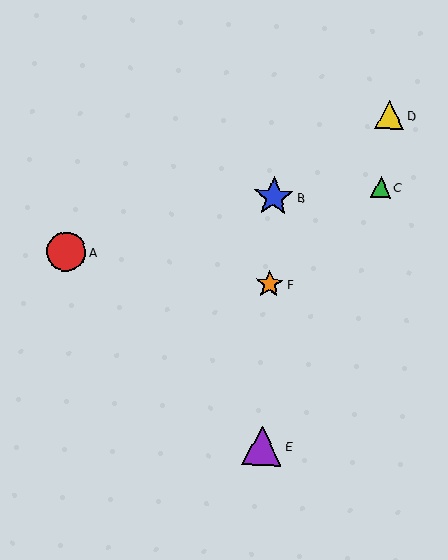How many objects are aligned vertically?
3 objects (B, E, F) are aligned vertically.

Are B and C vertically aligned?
No, B is at x≈274 and C is at x≈381.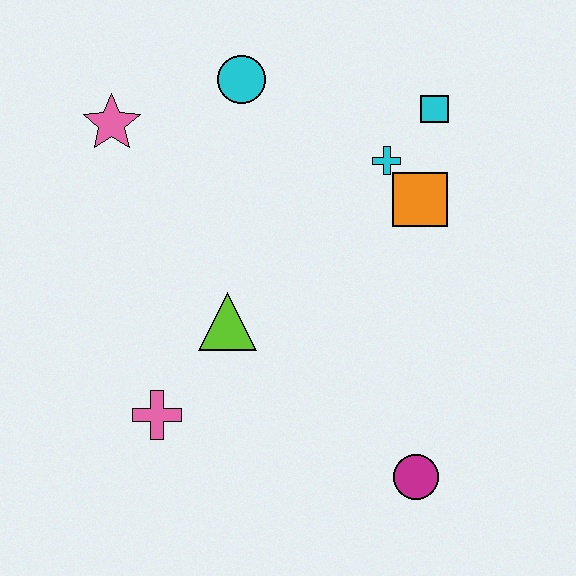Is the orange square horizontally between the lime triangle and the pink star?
No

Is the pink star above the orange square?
Yes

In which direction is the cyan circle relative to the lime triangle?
The cyan circle is above the lime triangle.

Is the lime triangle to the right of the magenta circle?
No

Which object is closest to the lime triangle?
The pink cross is closest to the lime triangle.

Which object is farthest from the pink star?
The magenta circle is farthest from the pink star.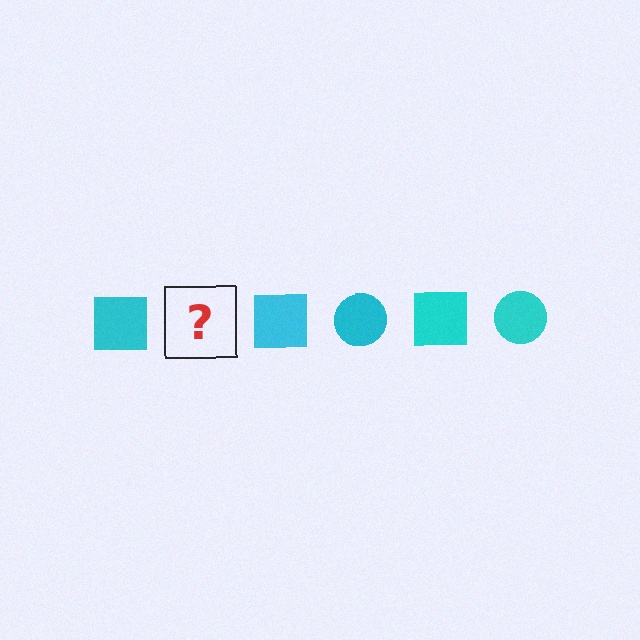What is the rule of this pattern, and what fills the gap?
The rule is that the pattern cycles through square, circle shapes in cyan. The gap should be filled with a cyan circle.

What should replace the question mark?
The question mark should be replaced with a cyan circle.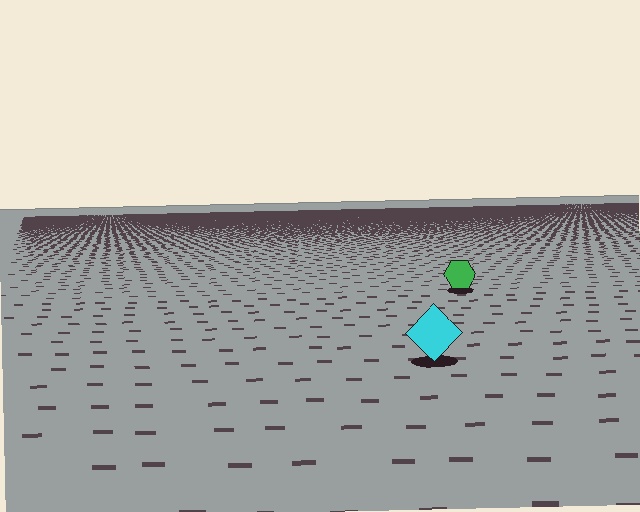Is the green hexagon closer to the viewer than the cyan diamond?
No. The cyan diamond is closer — you can tell from the texture gradient: the ground texture is coarser near it.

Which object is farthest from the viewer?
The green hexagon is farthest from the viewer. It appears smaller and the ground texture around it is denser.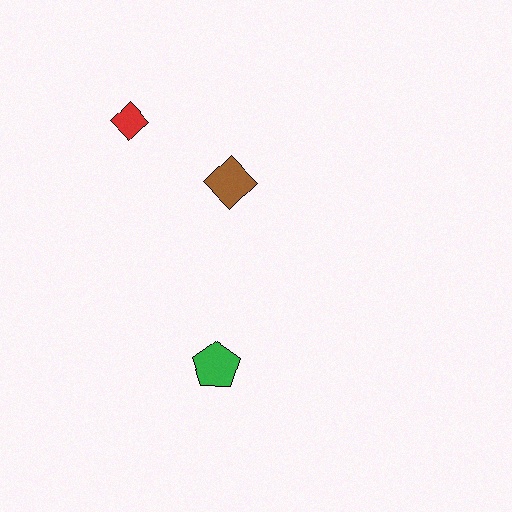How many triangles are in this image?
There are no triangles.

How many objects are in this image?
There are 3 objects.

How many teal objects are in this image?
There are no teal objects.